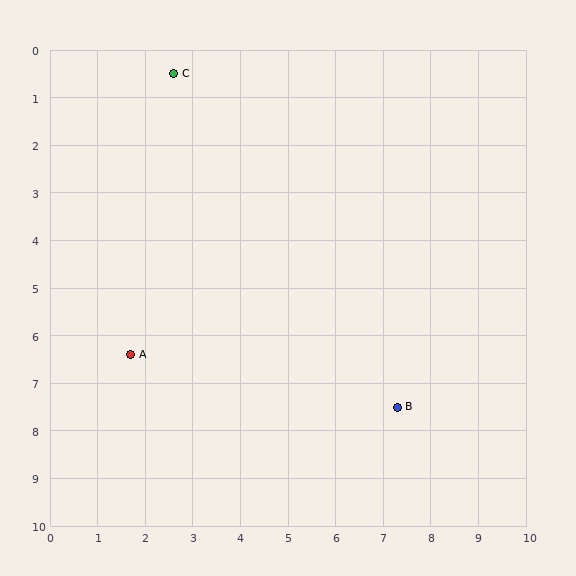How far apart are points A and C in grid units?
Points A and C are about 6.0 grid units apart.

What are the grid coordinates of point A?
Point A is at approximately (1.7, 6.4).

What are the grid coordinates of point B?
Point B is at approximately (7.3, 7.5).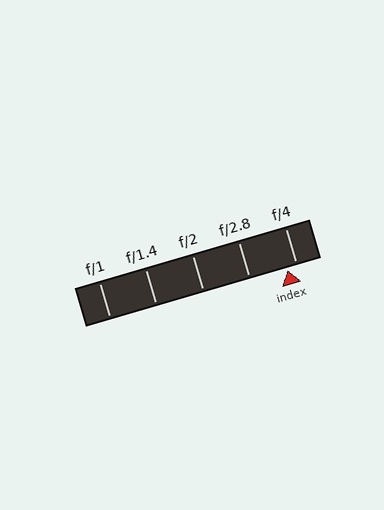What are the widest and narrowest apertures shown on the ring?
The widest aperture shown is f/1 and the narrowest is f/4.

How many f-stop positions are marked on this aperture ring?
There are 5 f-stop positions marked.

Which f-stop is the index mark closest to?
The index mark is closest to f/4.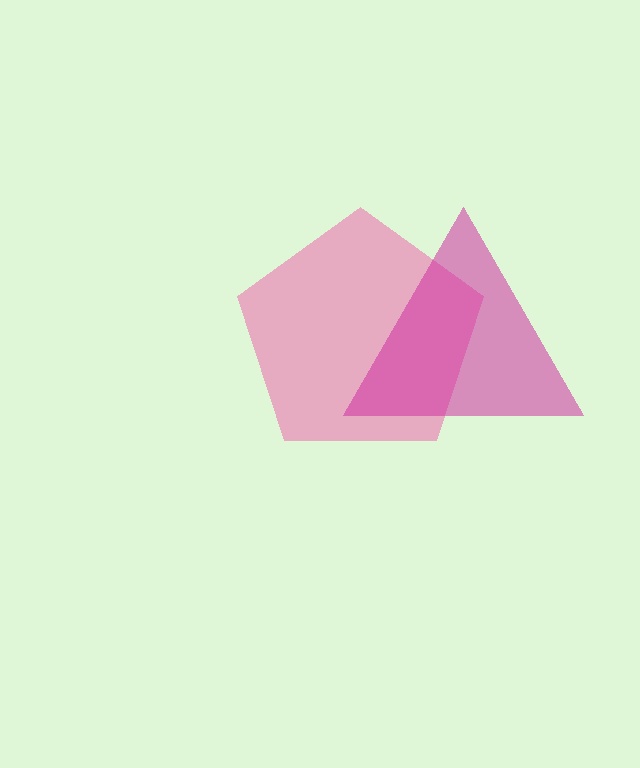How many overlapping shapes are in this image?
There are 2 overlapping shapes in the image.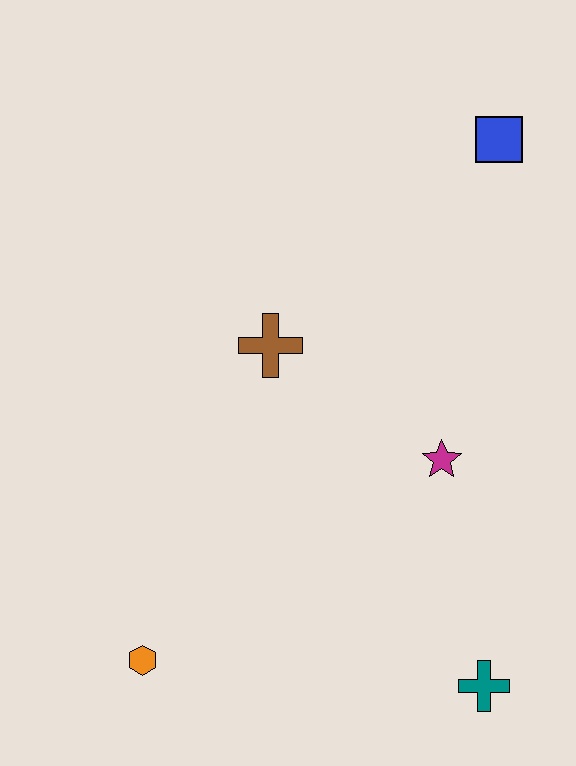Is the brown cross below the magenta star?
No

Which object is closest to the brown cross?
The magenta star is closest to the brown cross.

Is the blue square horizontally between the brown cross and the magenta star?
No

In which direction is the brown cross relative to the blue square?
The brown cross is to the left of the blue square.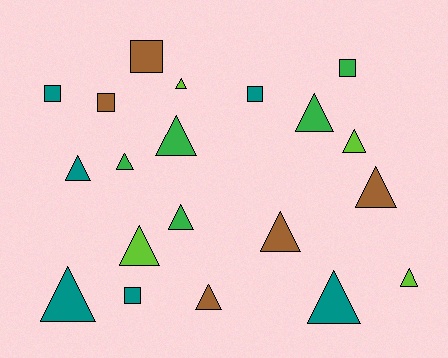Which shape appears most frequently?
Triangle, with 14 objects.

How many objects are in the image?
There are 20 objects.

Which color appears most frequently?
Teal, with 6 objects.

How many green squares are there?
There is 1 green square.